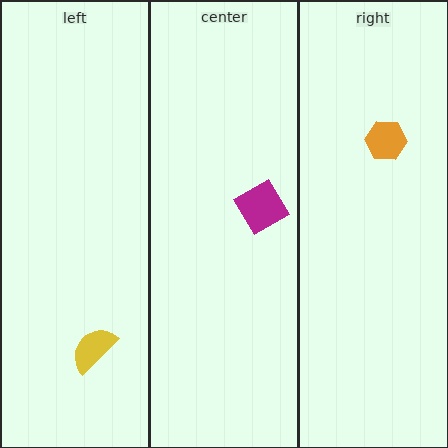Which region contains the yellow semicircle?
The left region.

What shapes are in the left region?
The yellow semicircle.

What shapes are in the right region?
The orange hexagon.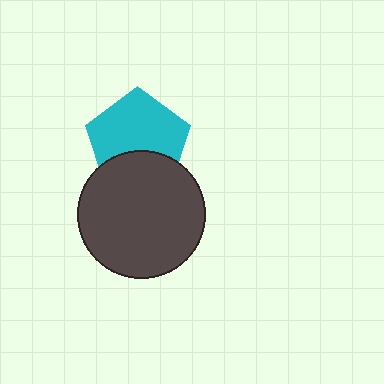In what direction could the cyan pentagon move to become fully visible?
The cyan pentagon could move up. That would shift it out from behind the dark gray circle entirely.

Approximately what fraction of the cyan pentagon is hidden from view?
Roughly 34% of the cyan pentagon is hidden behind the dark gray circle.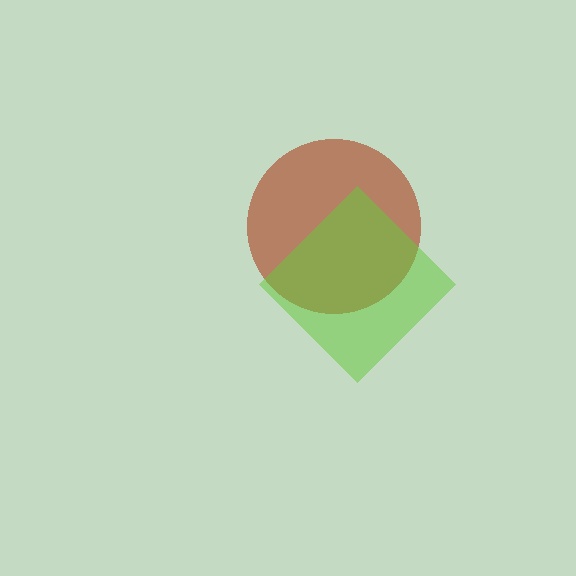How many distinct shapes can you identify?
There are 2 distinct shapes: a brown circle, a lime diamond.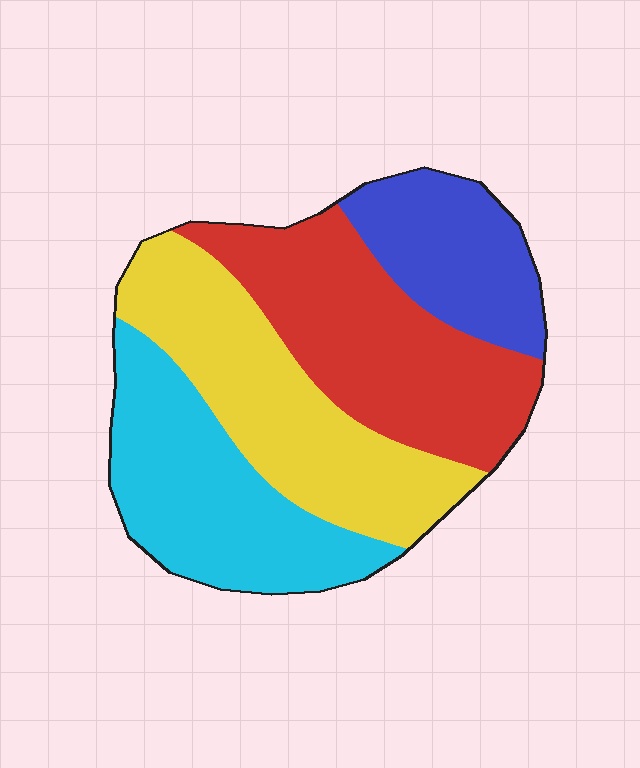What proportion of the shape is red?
Red takes up between a sixth and a third of the shape.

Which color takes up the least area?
Blue, at roughly 15%.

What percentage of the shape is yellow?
Yellow covers roughly 30% of the shape.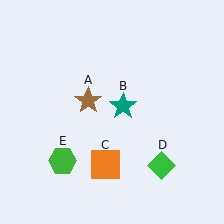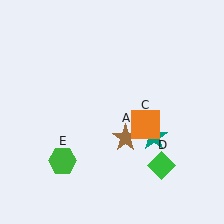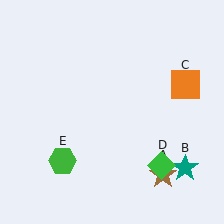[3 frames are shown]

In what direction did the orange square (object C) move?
The orange square (object C) moved up and to the right.